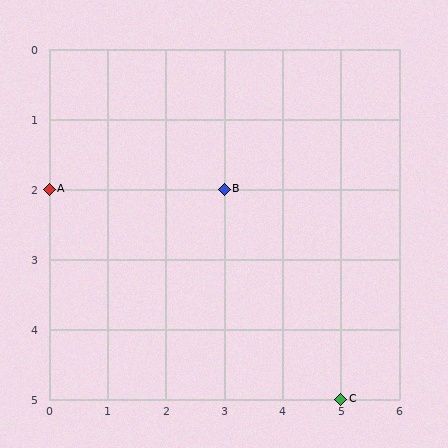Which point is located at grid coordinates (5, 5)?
Point C is at (5, 5).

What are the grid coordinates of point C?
Point C is at grid coordinates (5, 5).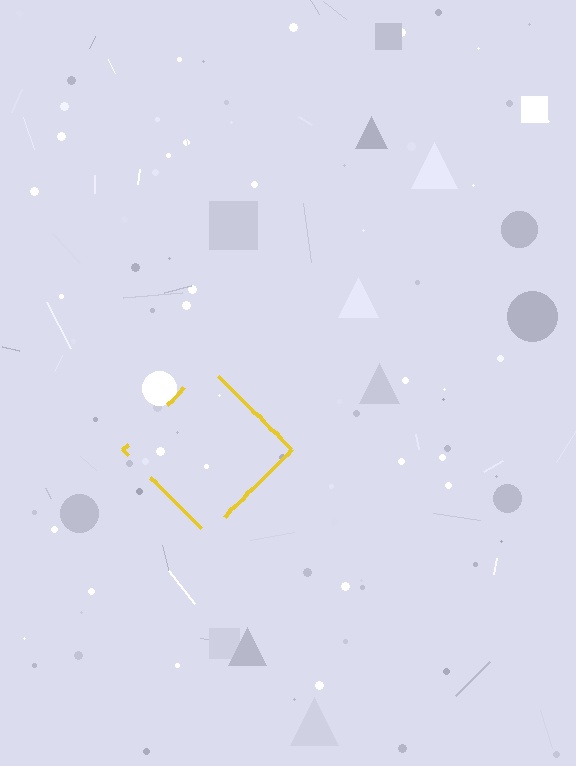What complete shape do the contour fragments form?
The contour fragments form a diamond.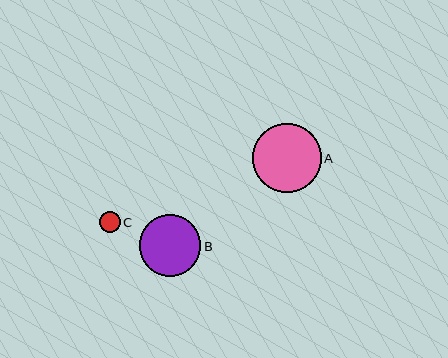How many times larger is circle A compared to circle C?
Circle A is approximately 3.3 times the size of circle C.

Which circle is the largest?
Circle A is the largest with a size of approximately 69 pixels.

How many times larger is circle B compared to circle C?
Circle B is approximately 2.9 times the size of circle C.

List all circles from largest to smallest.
From largest to smallest: A, B, C.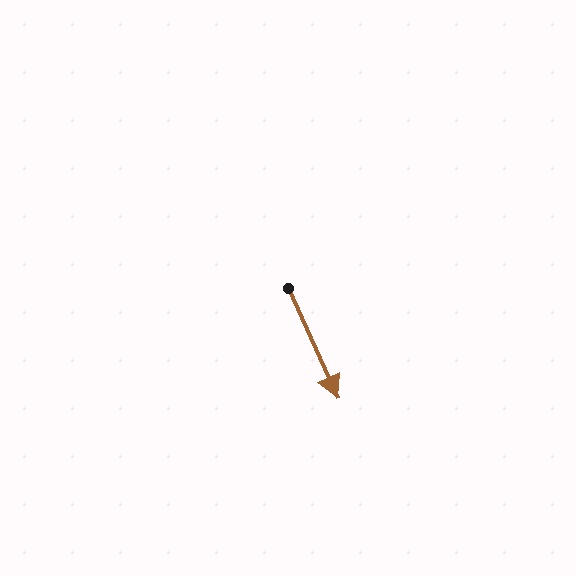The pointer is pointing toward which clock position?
Roughly 5 o'clock.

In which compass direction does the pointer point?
Southeast.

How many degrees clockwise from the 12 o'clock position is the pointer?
Approximately 156 degrees.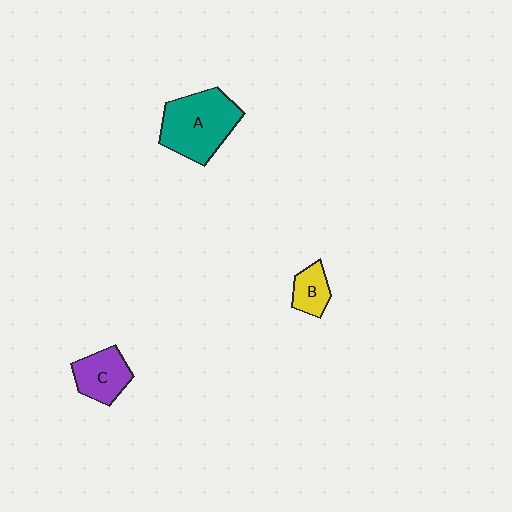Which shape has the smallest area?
Shape B (yellow).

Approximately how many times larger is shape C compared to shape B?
Approximately 1.5 times.